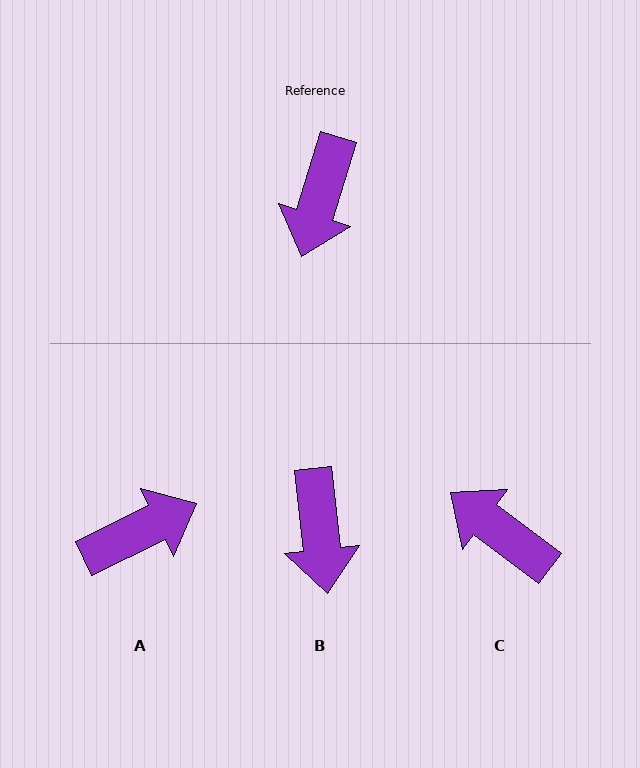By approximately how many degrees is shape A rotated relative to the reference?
Approximately 133 degrees counter-clockwise.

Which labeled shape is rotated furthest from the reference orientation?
A, about 133 degrees away.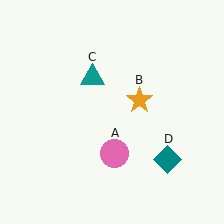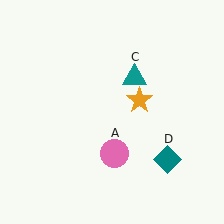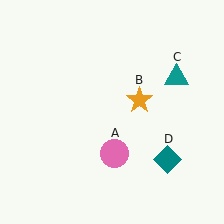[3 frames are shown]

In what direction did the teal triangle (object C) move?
The teal triangle (object C) moved right.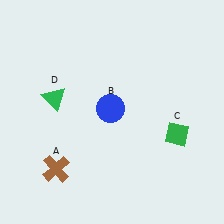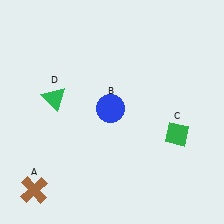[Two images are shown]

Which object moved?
The brown cross (A) moved left.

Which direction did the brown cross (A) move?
The brown cross (A) moved left.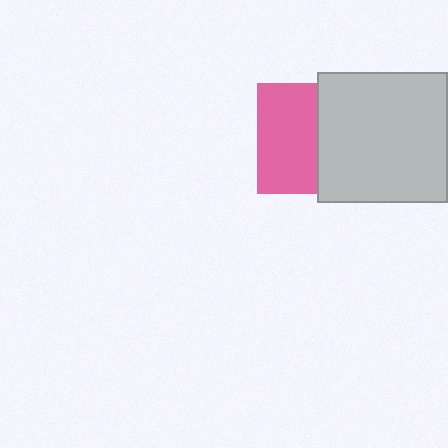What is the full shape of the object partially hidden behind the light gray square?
The partially hidden object is a pink square.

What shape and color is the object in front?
The object in front is a light gray square.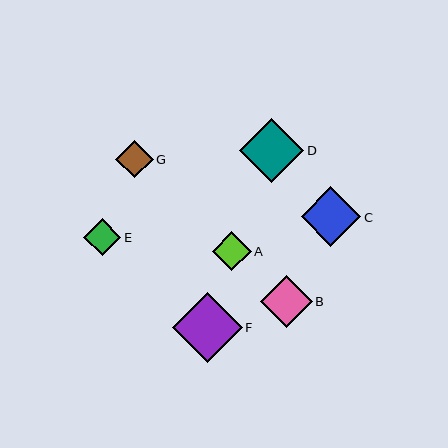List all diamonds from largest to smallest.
From largest to smallest: F, D, C, B, A, E, G.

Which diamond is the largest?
Diamond F is the largest with a size of approximately 70 pixels.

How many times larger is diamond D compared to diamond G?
Diamond D is approximately 1.7 times the size of diamond G.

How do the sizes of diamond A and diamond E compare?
Diamond A and diamond E are approximately the same size.